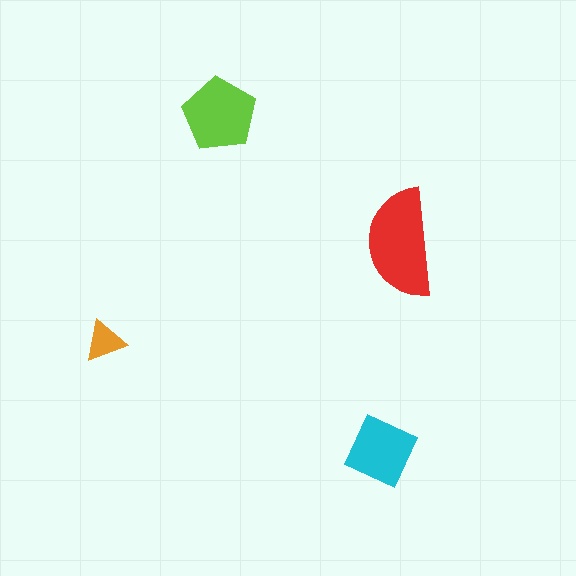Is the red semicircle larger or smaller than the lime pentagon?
Larger.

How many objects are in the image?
There are 4 objects in the image.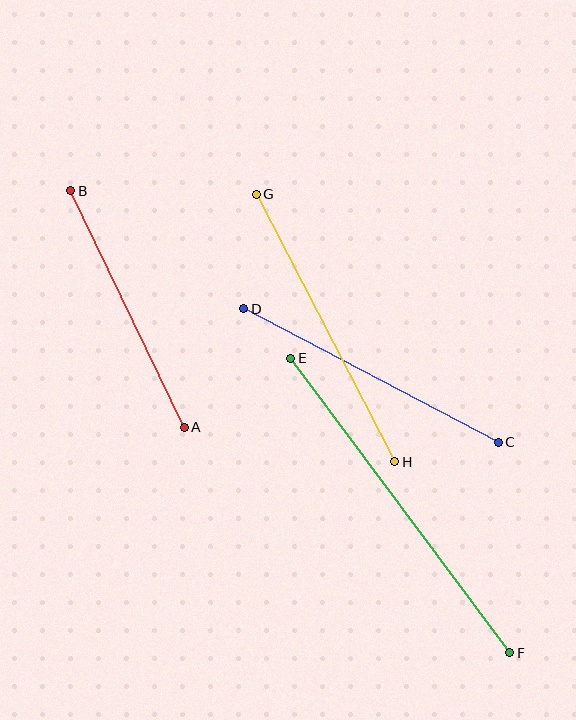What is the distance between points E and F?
The distance is approximately 367 pixels.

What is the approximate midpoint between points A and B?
The midpoint is at approximately (128, 309) pixels.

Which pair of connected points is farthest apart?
Points E and F are farthest apart.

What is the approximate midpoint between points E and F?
The midpoint is at approximately (400, 505) pixels.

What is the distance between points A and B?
The distance is approximately 262 pixels.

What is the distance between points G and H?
The distance is approximately 301 pixels.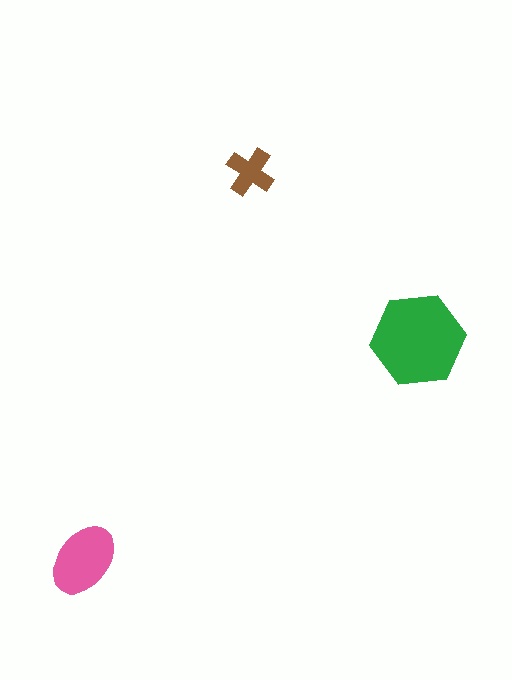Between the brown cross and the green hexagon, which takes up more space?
The green hexagon.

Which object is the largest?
The green hexagon.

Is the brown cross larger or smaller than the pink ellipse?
Smaller.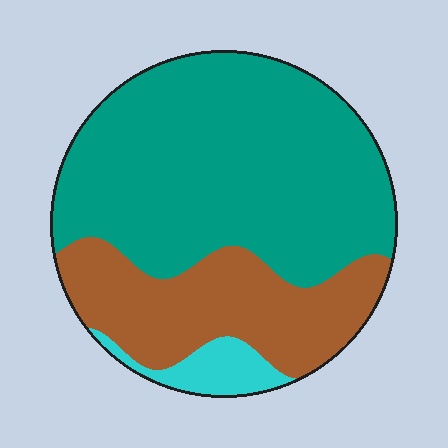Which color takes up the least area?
Cyan, at roughly 5%.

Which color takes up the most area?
Teal, at roughly 65%.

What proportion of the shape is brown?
Brown covers 30% of the shape.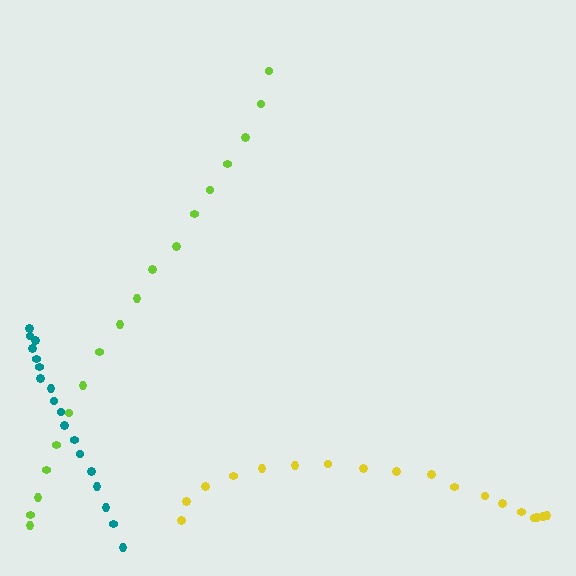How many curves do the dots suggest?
There are 3 distinct paths.